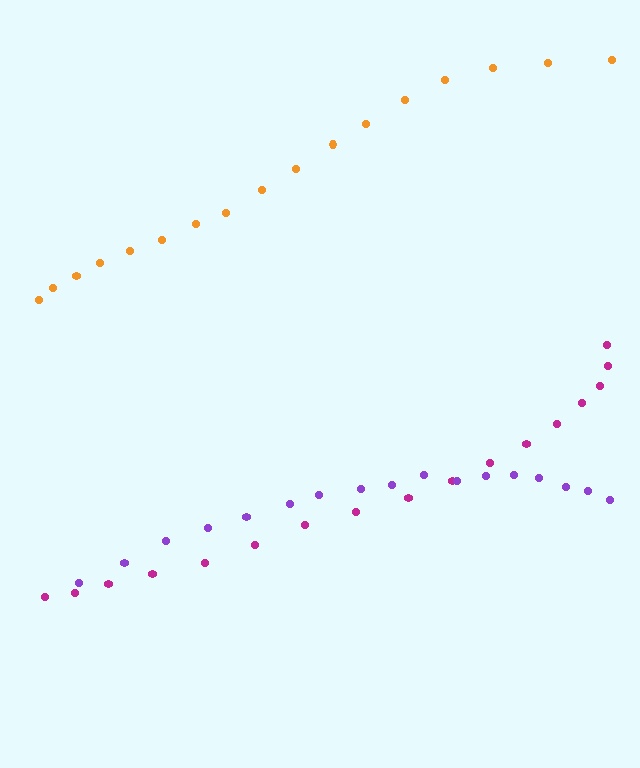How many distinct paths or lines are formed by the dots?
There are 3 distinct paths.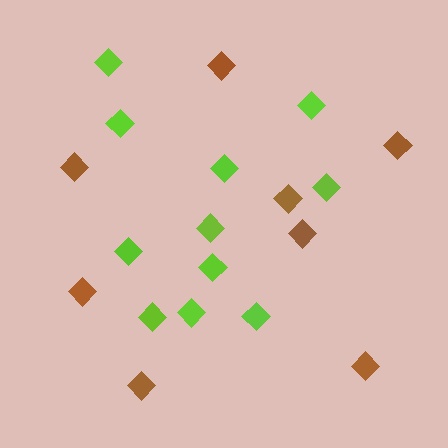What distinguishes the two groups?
There are 2 groups: one group of brown diamonds (8) and one group of lime diamonds (11).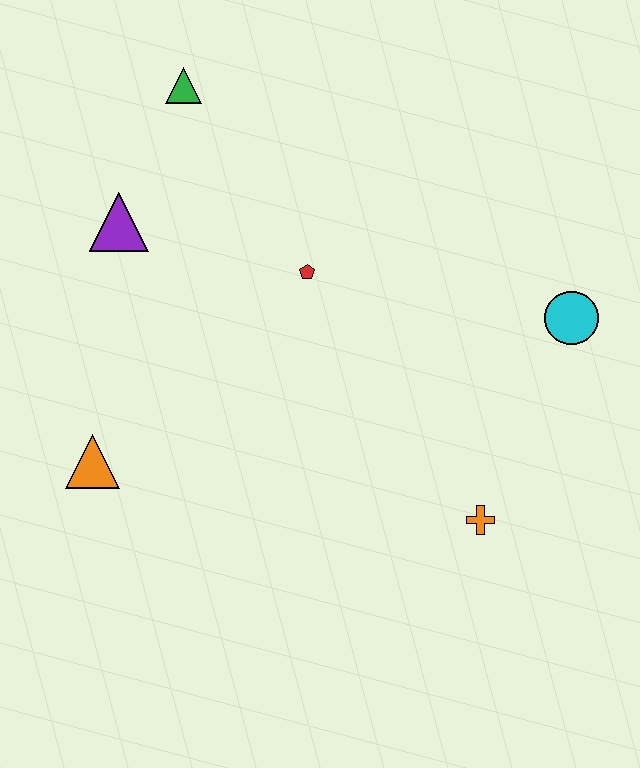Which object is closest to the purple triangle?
The green triangle is closest to the purple triangle.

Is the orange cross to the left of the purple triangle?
No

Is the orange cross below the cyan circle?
Yes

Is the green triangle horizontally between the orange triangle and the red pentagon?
Yes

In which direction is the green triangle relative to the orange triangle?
The green triangle is above the orange triangle.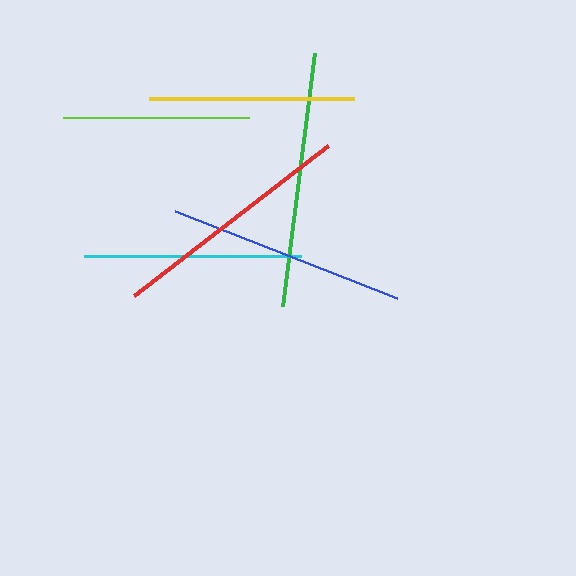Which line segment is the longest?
The green line is the longest at approximately 254 pixels.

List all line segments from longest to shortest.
From longest to shortest: green, red, blue, cyan, yellow, lime.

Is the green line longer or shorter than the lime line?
The green line is longer than the lime line.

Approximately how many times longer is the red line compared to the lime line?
The red line is approximately 1.3 times the length of the lime line.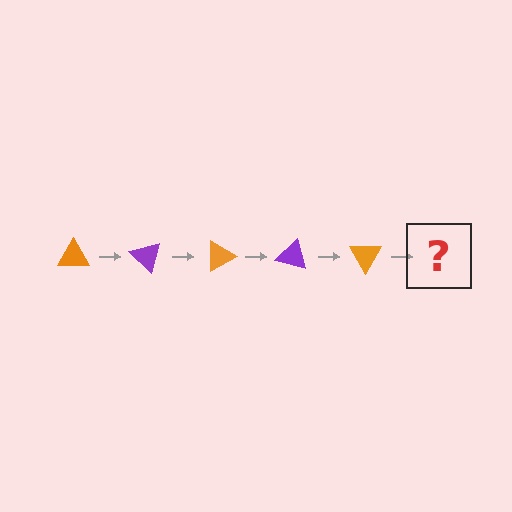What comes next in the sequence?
The next element should be a purple triangle, rotated 225 degrees from the start.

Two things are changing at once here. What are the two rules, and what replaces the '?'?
The two rules are that it rotates 45 degrees each step and the color cycles through orange and purple. The '?' should be a purple triangle, rotated 225 degrees from the start.